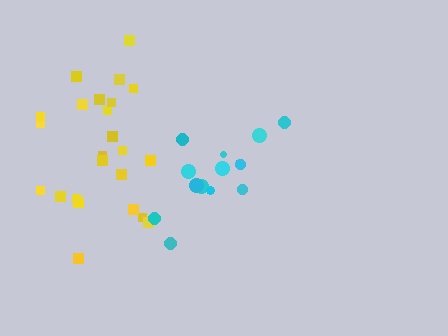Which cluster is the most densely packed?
Cyan.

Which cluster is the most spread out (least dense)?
Yellow.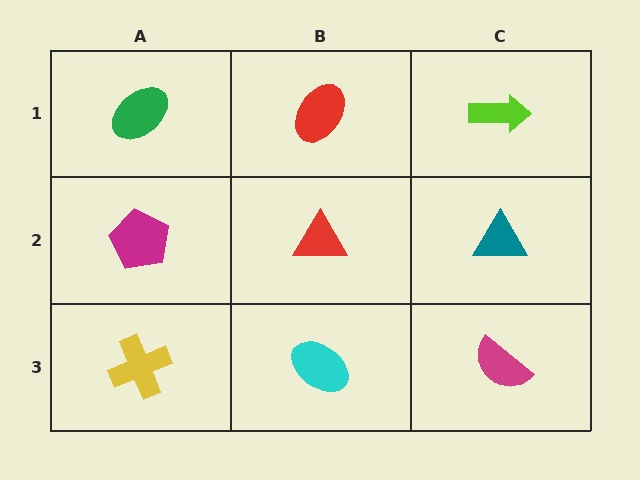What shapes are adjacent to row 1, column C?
A teal triangle (row 2, column C), a red ellipse (row 1, column B).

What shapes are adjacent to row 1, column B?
A red triangle (row 2, column B), a green ellipse (row 1, column A), a lime arrow (row 1, column C).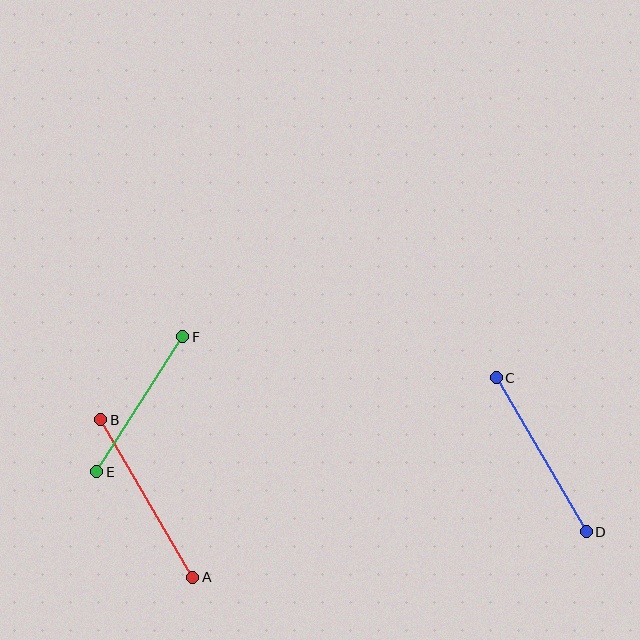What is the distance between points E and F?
The distance is approximately 160 pixels.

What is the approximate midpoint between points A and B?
The midpoint is at approximately (147, 499) pixels.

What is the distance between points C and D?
The distance is approximately 179 pixels.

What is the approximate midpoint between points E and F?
The midpoint is at approximately (140, 404) pixels.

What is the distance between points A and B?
The distance is approximately 183 pixels.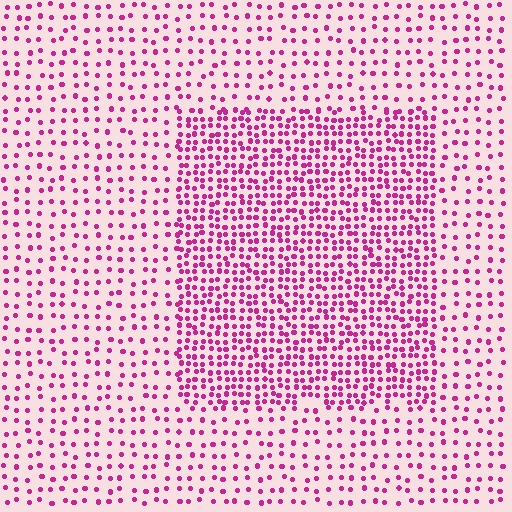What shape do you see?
I see a rectangle.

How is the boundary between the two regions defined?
The boundary is defined by a change in element density (approximately 2.3x ratio). All elements are the same color, size, and shape.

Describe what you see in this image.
The image contains small magenta elements arranged at two different densities. A rectangle-shaped region is visible where the elements are more densely packed than the surrounding area.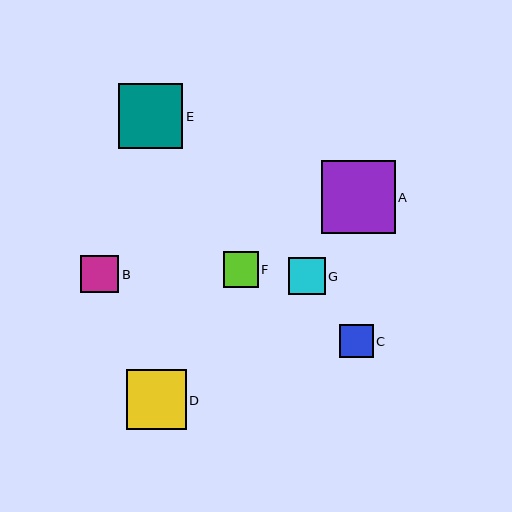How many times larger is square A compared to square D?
Square A is approximately 1.2 times the size of square D.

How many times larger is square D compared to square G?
Square D is approximately 1.6 times the size of square G.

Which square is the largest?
Square A is the largest with a size of approximately 73 pixels.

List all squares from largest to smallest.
From largest to smallest: A, E, D, B, G, F, C.